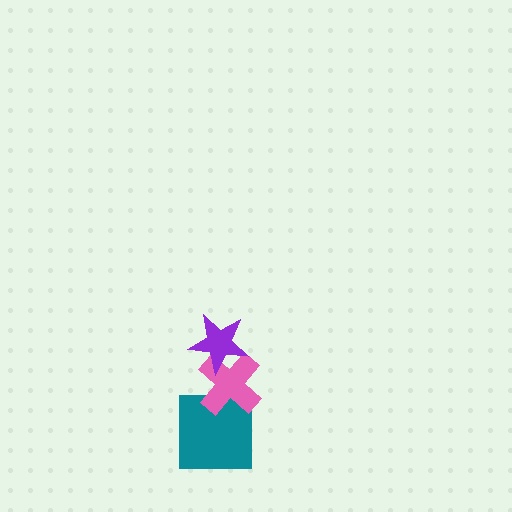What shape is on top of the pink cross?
The purple star is on top of the pink cross.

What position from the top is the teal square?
The teal square is 3rd from the top.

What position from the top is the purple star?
The purple star is 1st from the top.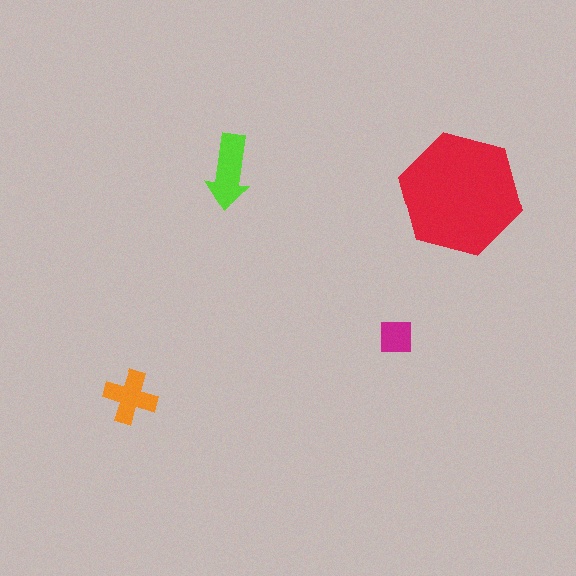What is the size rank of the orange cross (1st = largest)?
3rd.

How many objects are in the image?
There are 4 objects in the image.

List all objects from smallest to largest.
The magenta square, the orange cross, the lime arrow, the red hexagon.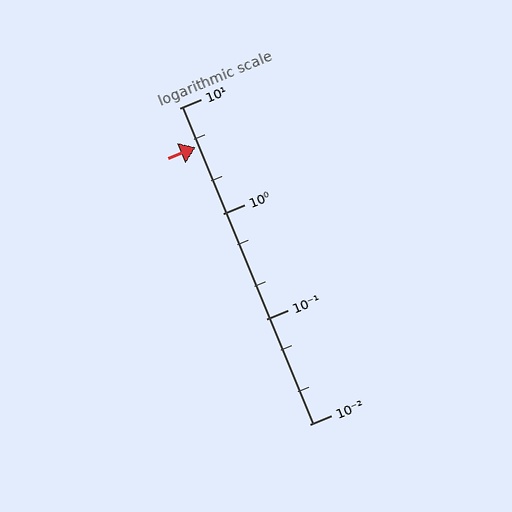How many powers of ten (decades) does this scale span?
The scale spans 3 decades, from 0.01 to 10.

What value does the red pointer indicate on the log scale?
The pointer indicates approximately 4.2.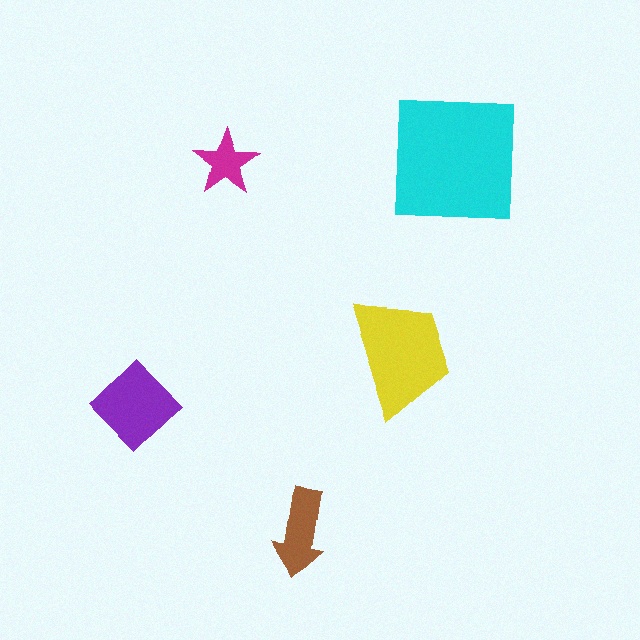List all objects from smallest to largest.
The magenta star, the brown arrow, the purple diamond, the yellow trapezoid, the cyan square.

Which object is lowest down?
The brown arrow is bottommost.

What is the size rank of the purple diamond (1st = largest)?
3rd.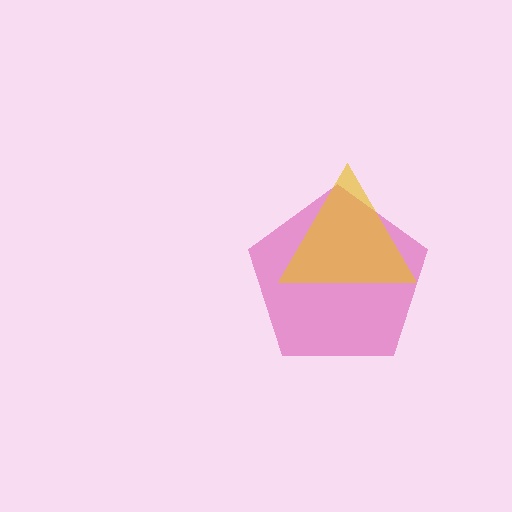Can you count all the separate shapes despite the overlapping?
Yes, there are 2 separate shapes.